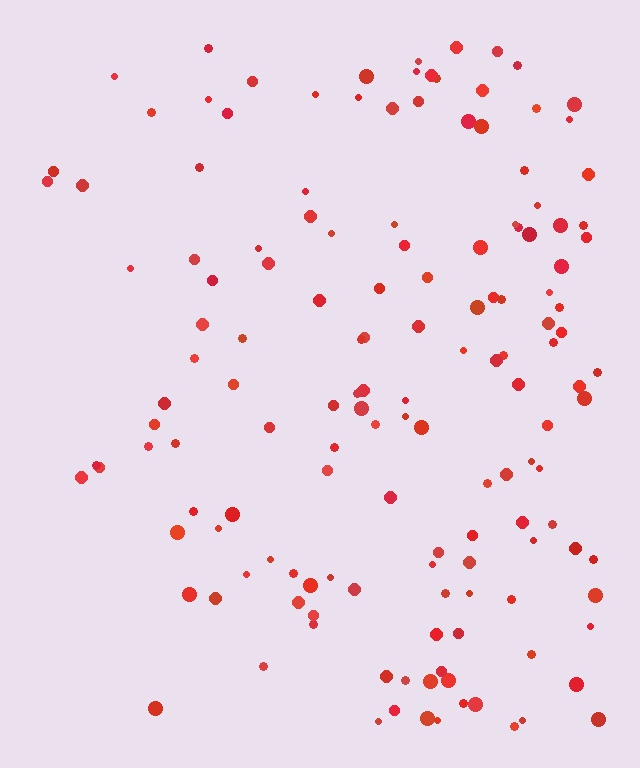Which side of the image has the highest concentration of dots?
The right.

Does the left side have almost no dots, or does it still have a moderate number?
Still a moderate number, just noticeably fewer than the right.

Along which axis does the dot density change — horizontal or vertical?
Horizontal.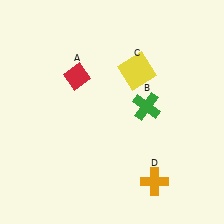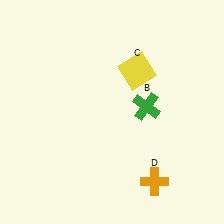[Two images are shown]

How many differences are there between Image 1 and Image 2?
There is 1 difference between the two images.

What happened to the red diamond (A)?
The red diamond (A) was removed in Image 2. It was in the top-left area of Image 1.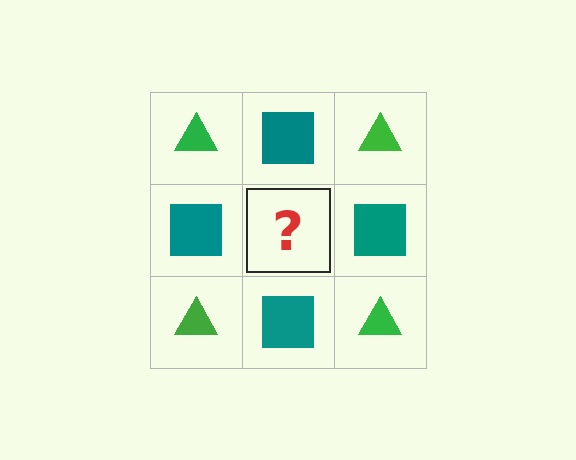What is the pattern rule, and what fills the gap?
The rule is that it alternates green triangle and teal square in a checkerboard pattern. The gap should be filled with a green triangle.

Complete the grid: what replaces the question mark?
The question mark should be replaced with a green triangle.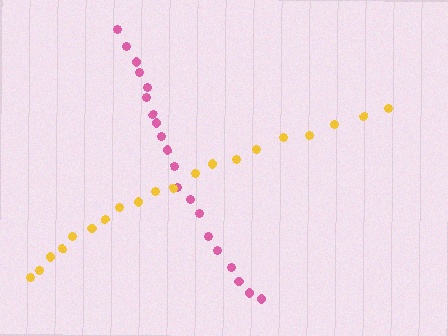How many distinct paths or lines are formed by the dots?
There are 2 distinct paths.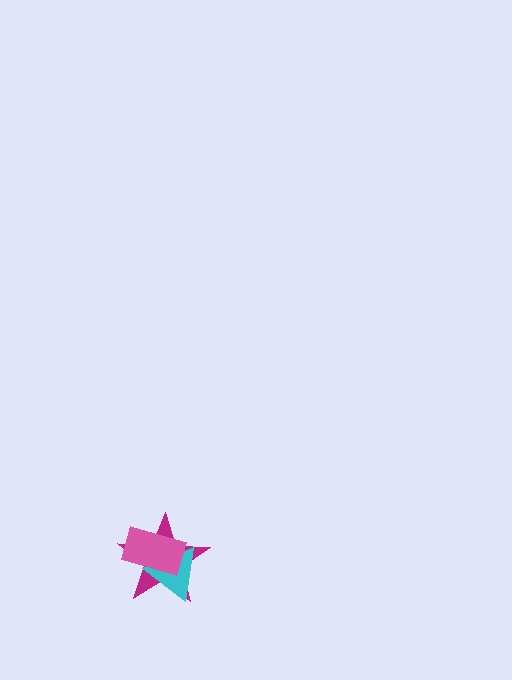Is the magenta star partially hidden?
Yes, it is partially covered by another shape.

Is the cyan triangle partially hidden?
Yes, it is partially covered by another shape.